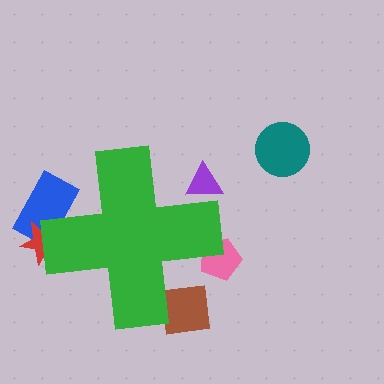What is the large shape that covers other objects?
A green cross.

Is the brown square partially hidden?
Yes, the brown square is partially hidden behind the green cross.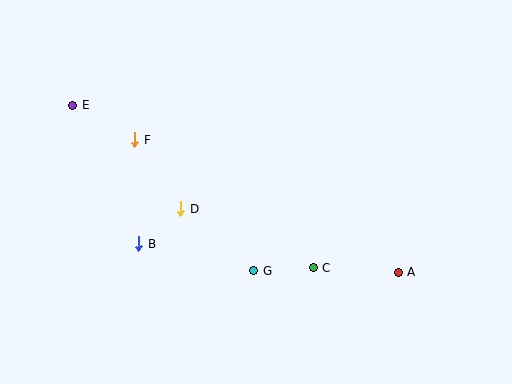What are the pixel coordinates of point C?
Point C is at (313, 268).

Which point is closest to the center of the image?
Point D at (181, 209) is closest to the center.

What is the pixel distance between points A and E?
The distance between A and E is 366 pixels.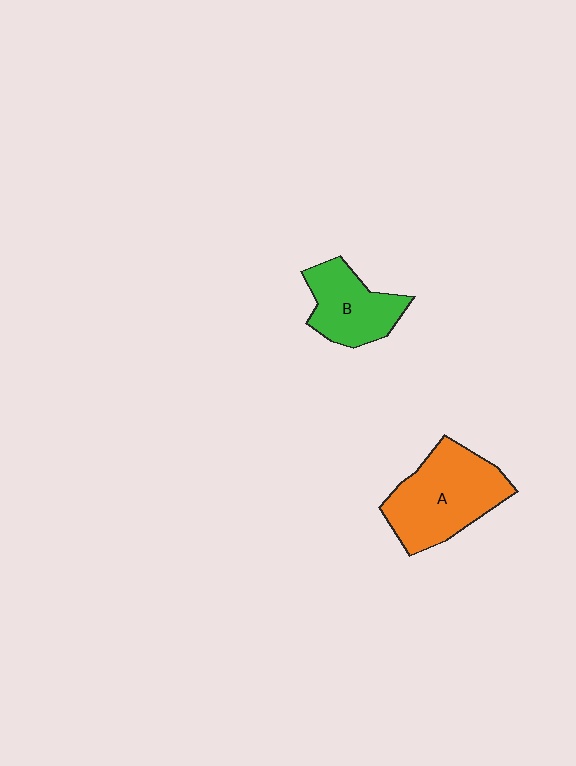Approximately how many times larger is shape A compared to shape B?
Approximately 1.5 times.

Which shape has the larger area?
Shape A (orange).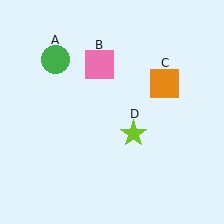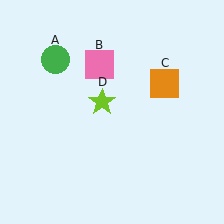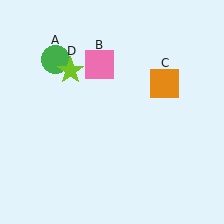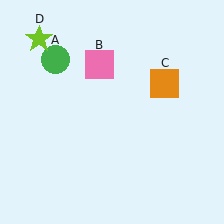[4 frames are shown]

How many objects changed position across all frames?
1 object changed position: lime star (object D).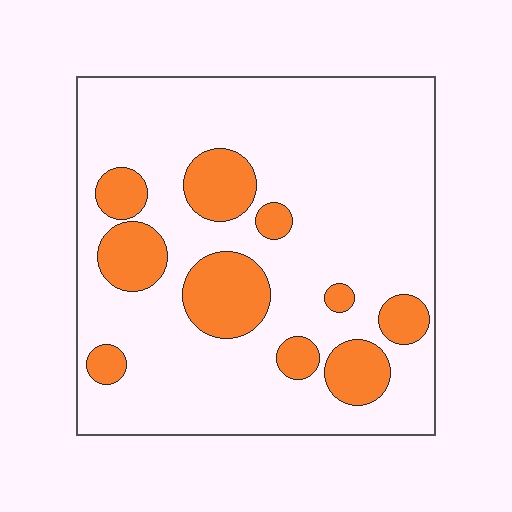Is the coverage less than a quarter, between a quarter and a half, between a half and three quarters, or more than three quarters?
Less than a quarter.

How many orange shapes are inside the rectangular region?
10.